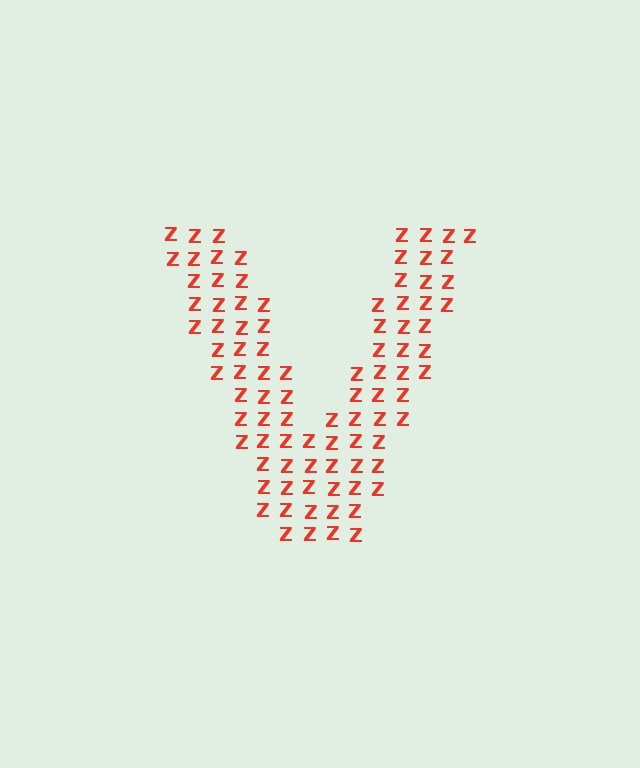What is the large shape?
The large shape is the letter V.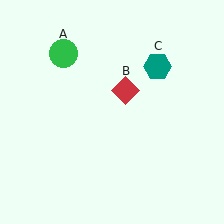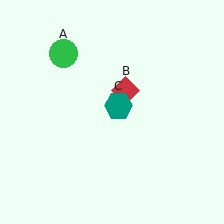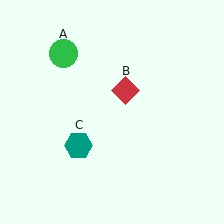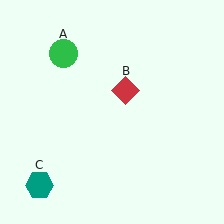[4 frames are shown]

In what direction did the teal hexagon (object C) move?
The teal hexagon (object C) moved down and to the left.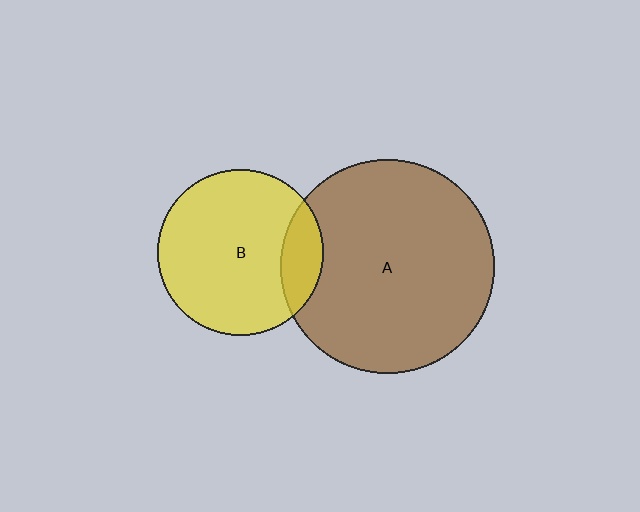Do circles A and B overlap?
Yes.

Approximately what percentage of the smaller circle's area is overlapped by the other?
Approximately 15%.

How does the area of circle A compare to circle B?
Approximately 1.7 times.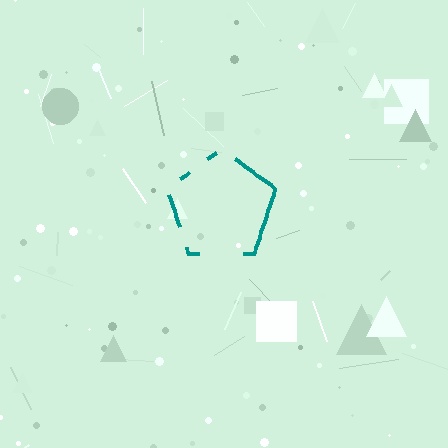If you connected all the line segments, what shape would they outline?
They would outline a pentagon.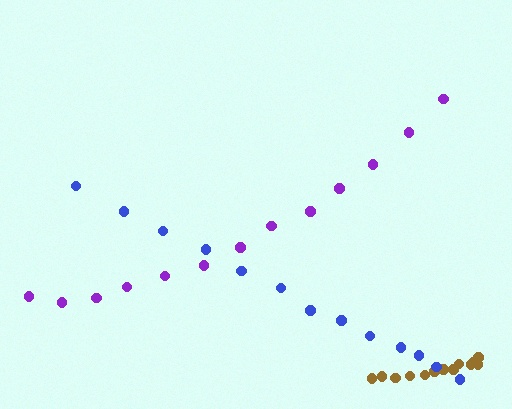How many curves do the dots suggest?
There are 3 distinct paths.